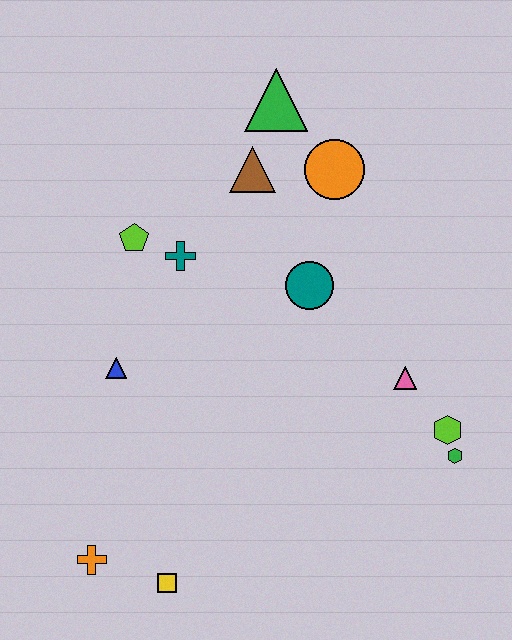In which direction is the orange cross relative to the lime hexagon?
The orange cross is to the left of the lime hexagon.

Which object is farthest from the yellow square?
The green triangle is farthest from the yellow square.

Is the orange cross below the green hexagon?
Yes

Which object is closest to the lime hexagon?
The green hexagon is closest to the lime hexagon.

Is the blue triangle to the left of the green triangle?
Yes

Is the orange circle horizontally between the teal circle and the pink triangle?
Yes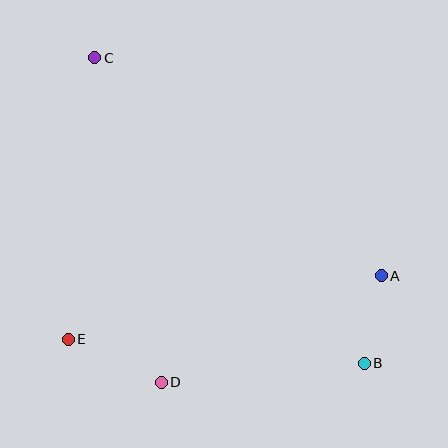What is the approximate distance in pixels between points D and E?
The distance between D and E is approximately 102 pixels.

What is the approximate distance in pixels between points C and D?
The distance between C and D is approximately 331 pixels.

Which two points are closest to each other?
Points A and B are closest to each other.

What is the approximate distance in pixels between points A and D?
The distance between A and D is approximately 245 pixels.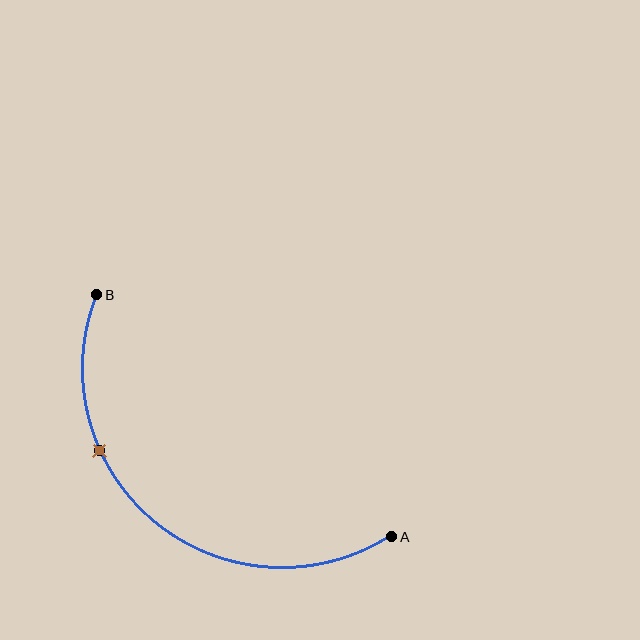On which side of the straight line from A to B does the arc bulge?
The arc bulges below and to the left of the straight line connecting A and B.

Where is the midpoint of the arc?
The arc midpoint is the point on the curve farthest from the straight line joining A and B. It sits below and to the left of that line.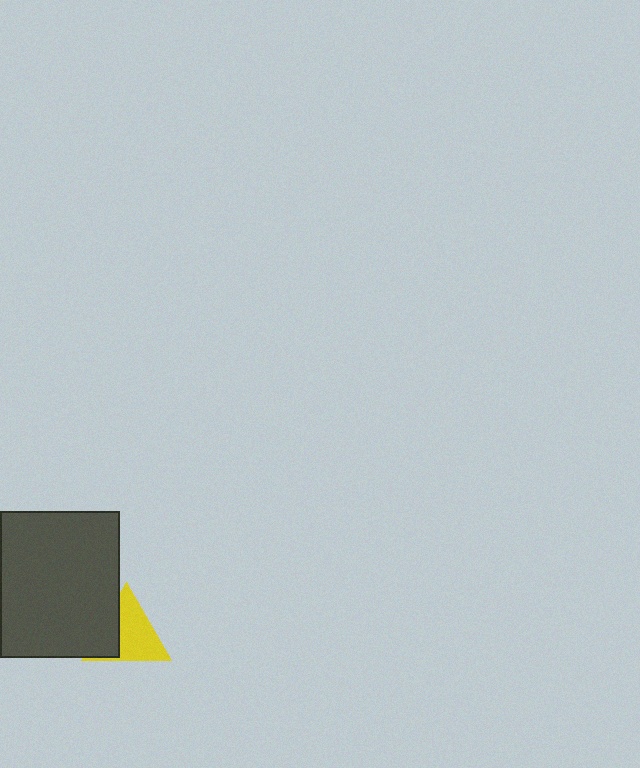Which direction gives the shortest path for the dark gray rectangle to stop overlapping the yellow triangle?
Moving left gives the shortest separation.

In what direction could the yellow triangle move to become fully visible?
The yellow triangle could move right. That would shift it out from behind the dark gray rectangle entirely.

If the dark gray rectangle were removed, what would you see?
You would see the complete yellow triangle.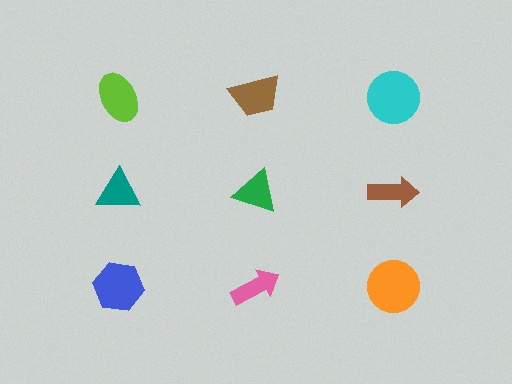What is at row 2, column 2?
A green triangle.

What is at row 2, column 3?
A brown arrow.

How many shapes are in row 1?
3 shapes.